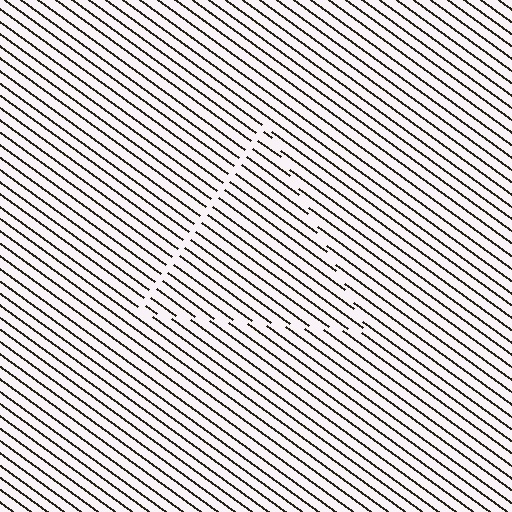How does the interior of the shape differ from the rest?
The interior of the shape contains the same grating, shifted by half a period — the contour is defined by the phase discontinuity where line-ends from the inner and outer gratings abut.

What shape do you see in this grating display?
An illusory triangle. The interior of the shape contains the same grating, shifted by half a period — the contour is defined by the phase discontinuity where line-ends from the inner and outer gratings abut.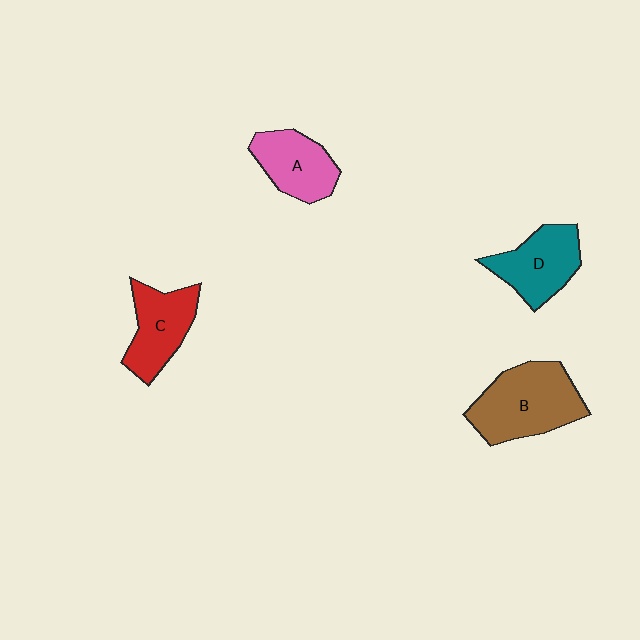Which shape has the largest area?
Shape B (brown).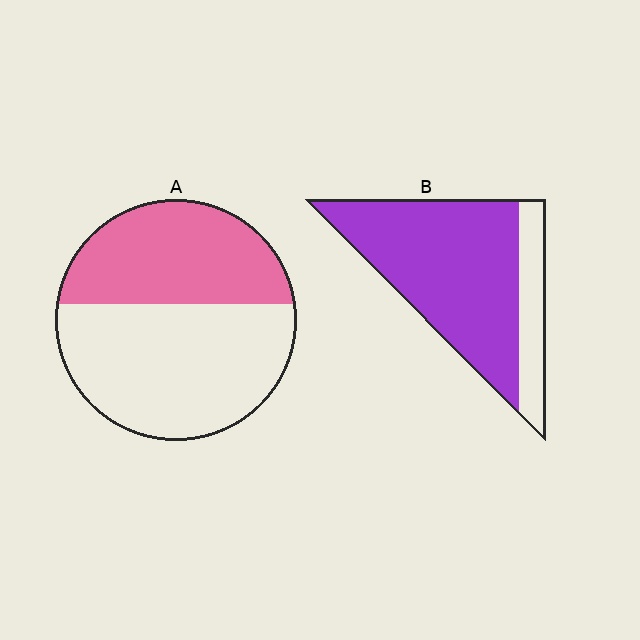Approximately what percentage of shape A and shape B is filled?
A is approximately 40% and B is approximately 80%.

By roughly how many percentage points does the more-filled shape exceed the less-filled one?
By roughly 35 percentage points (B over A).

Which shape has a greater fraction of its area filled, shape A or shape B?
Shape B.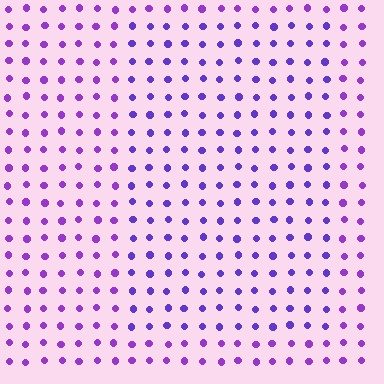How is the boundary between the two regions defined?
The boundary is defined purely by a slight shift in hue (about 22 degrees). Spacing, size, and orientation are identical on both sides.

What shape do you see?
I see a rectangle.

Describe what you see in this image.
The image is filled with small purple elements in a uniform arrangement. A rectangle-shaped region is visible where the elements are tinted to a slightly different hue, forming a subtle color boundary.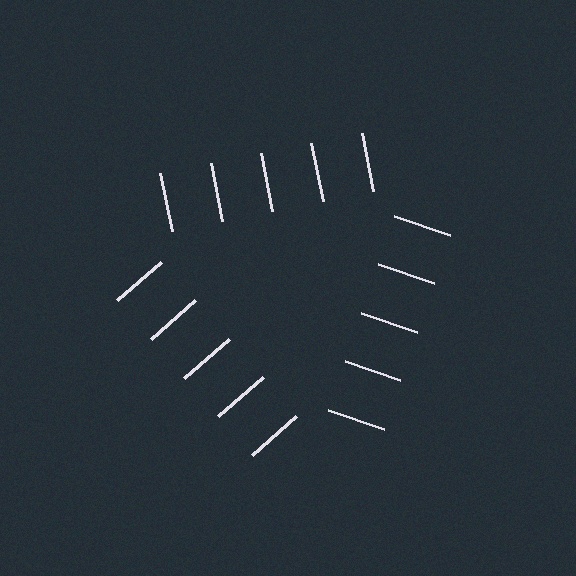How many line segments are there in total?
15 — 5 along each of the 3 edges.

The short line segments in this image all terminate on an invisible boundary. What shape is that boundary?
An illusory triangle — the line segments terminate on its edges but no continuous stroke is drawn.